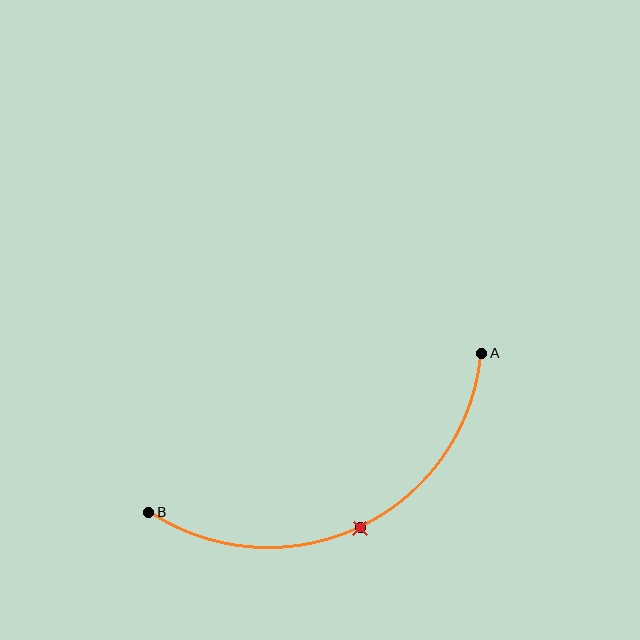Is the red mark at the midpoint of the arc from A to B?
Yes. The red mark lies on the arc at equal arc-length from both A and B — it is the arc midpoint.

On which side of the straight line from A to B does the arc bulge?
The arc bulges below the straight line connecting A and B.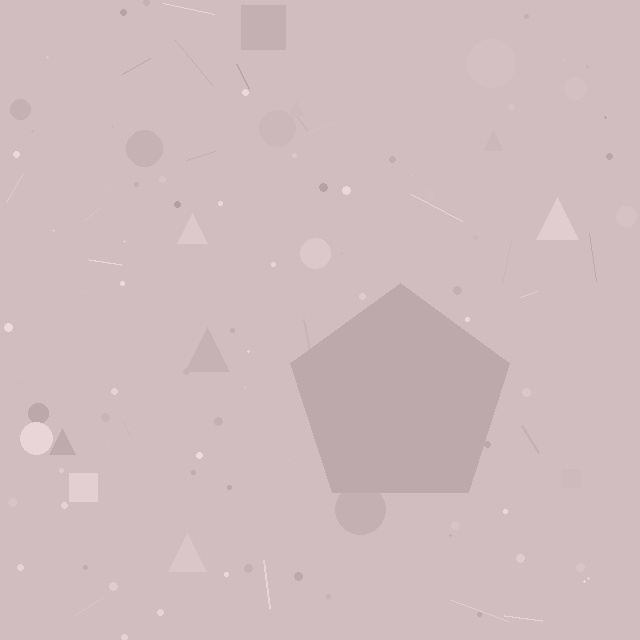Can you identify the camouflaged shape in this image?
The camouflaged shape is a pentagon.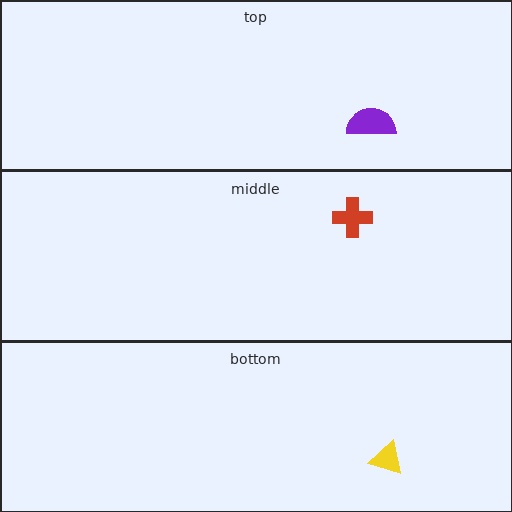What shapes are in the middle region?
The red cross.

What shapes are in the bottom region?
The yellow triangle.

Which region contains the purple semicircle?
The top region.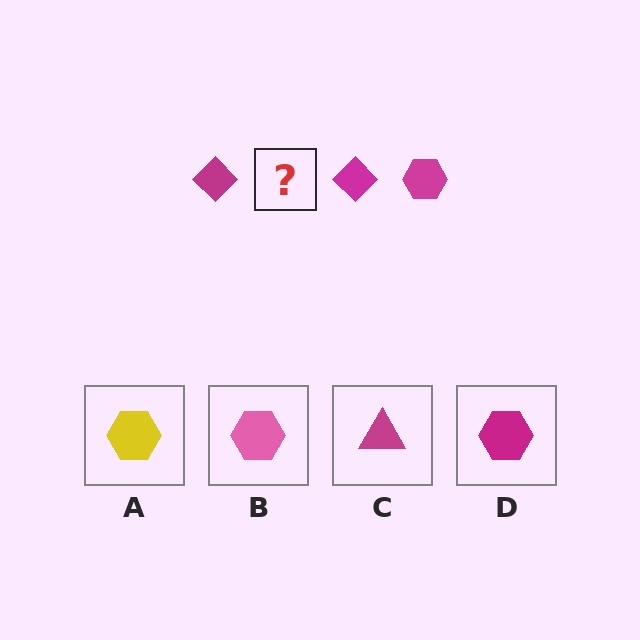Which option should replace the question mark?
Option D.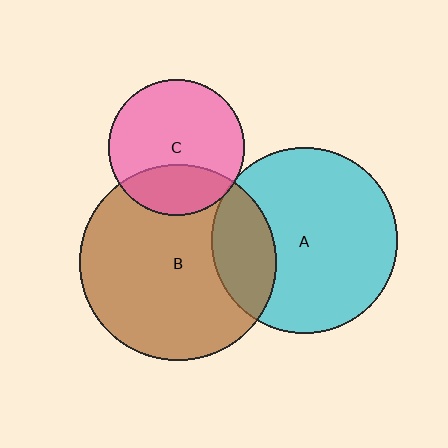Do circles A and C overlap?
Yes.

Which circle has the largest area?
Circle B (brown).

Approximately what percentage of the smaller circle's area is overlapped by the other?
Approximately 5%.